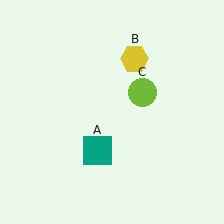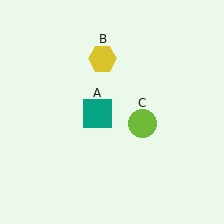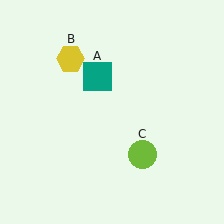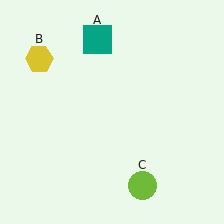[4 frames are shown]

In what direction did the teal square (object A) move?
The teal square (object A) moved up.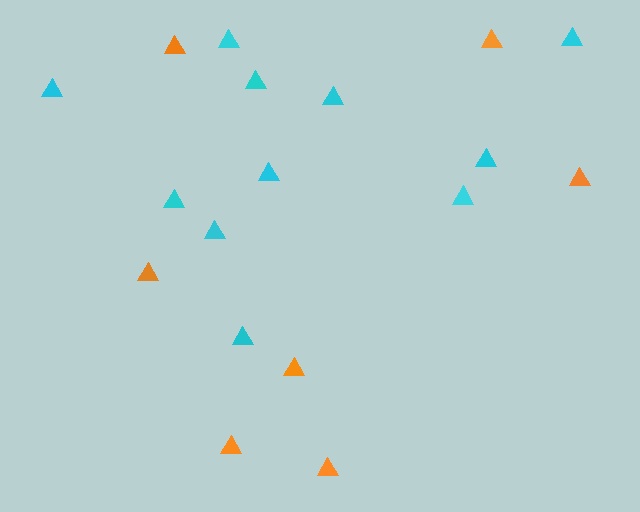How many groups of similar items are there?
There are 2 groups: one group of cyan triangles (11) and one group of orange triangles (7).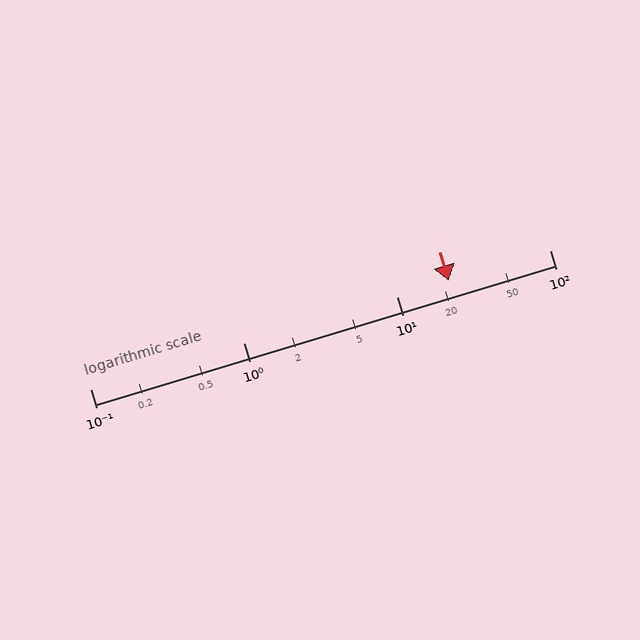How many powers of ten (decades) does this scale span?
The scale spans 3 decades, from 0.1 to 100.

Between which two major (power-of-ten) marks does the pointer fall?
The pointer is between 10 and 100.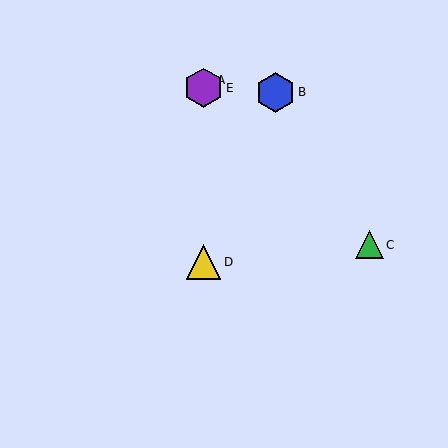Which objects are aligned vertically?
Objects A, D, E are aligned vertically.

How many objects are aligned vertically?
3 objects (A, D, E) are aligned vertically.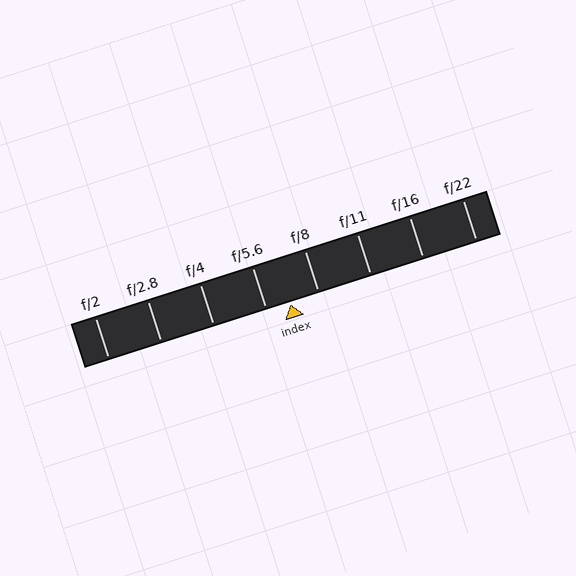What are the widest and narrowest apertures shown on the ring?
The widest aperture shown is f/2 and the narrowest is f/22.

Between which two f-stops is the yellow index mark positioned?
The index mark is between f/5.6 and f/8.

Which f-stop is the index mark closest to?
The index mark is closest to f/5.6.